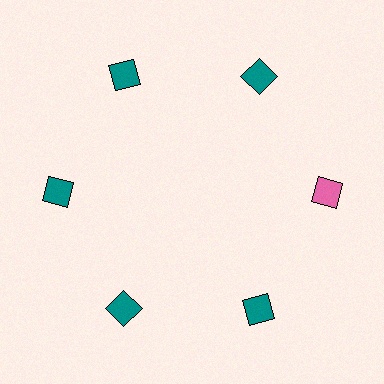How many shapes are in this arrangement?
There are 6 shapes arranged in a ring pattern.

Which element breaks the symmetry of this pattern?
The pink square at roughly the 3 o'clock position breaks the symmetry. All other shapes are teal squares.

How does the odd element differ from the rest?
It has a different color: pink instead of teal.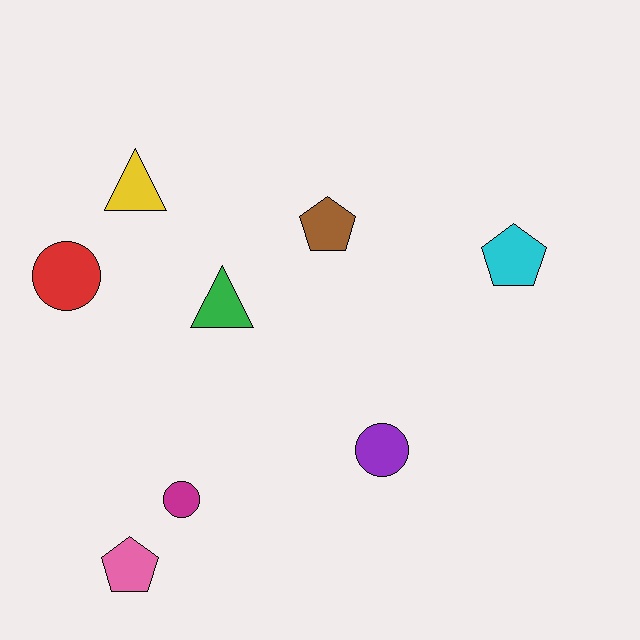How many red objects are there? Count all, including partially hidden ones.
There is 1 red object.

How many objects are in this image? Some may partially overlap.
There are 8 objects.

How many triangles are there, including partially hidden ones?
There are 2 triangles.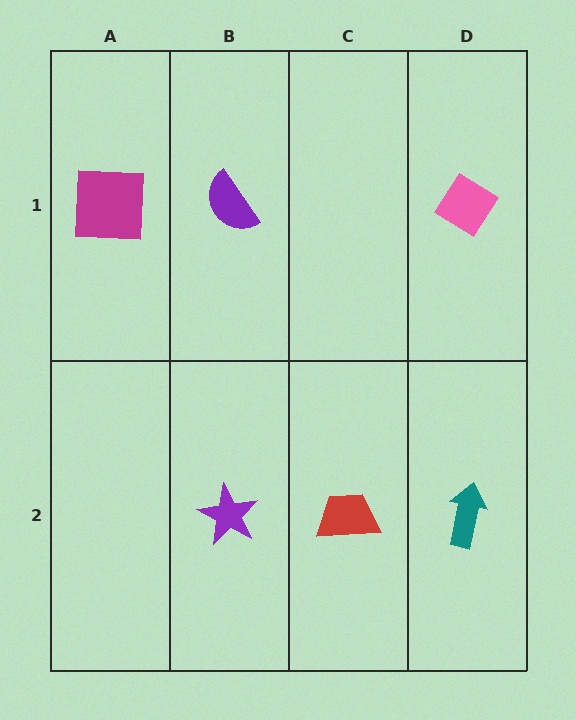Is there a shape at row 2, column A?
No, that cell is empty.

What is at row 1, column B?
A purple semicircle.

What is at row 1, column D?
A pink diamond.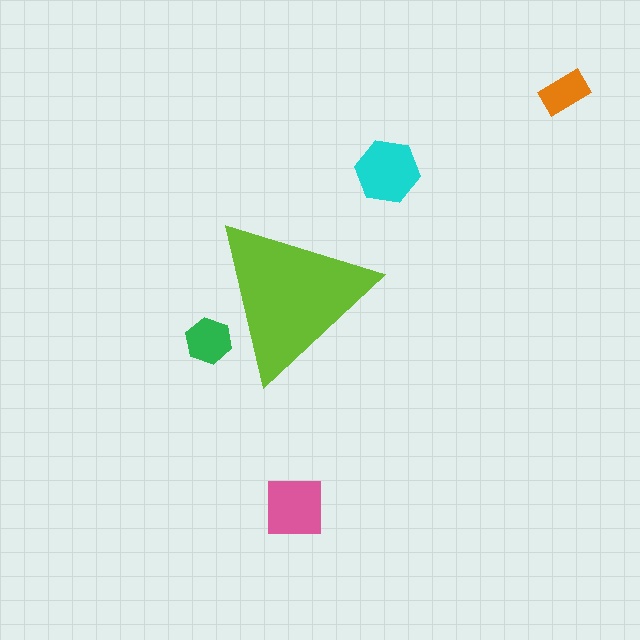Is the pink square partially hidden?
No, the pink square is fully visible.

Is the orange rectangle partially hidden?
No, the orange rectangle is fully visible.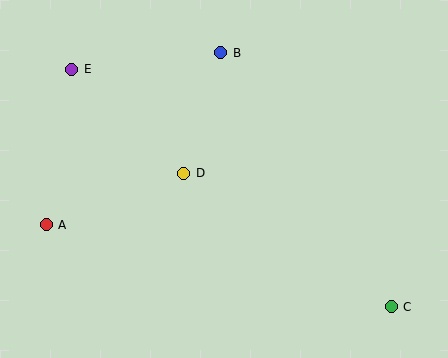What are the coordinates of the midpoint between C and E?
The midpoint between C and E is at (232, 188).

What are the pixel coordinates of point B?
Point B is at (221, 53).